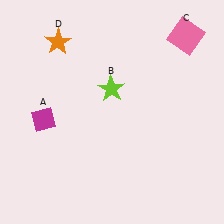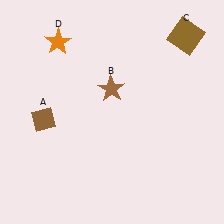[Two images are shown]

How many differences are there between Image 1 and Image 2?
There are 3 differences between the two images.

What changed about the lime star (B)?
In Image 1, B is lime. In Image 2, it changed to brown.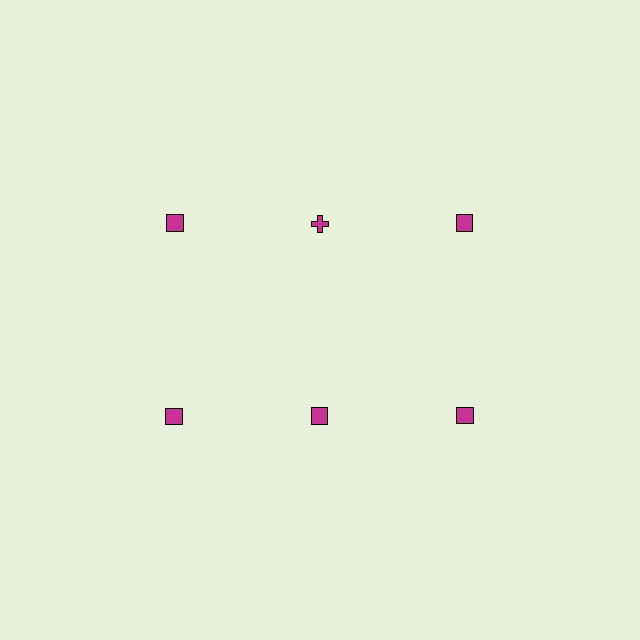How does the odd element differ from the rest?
It has a different shape: cross instead of square.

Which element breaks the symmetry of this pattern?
The magenta cross in the top row, second from left column breaks the symmetry. All other shapes are magenta squares.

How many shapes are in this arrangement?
There are 6 shapes arranged in a grid pattern.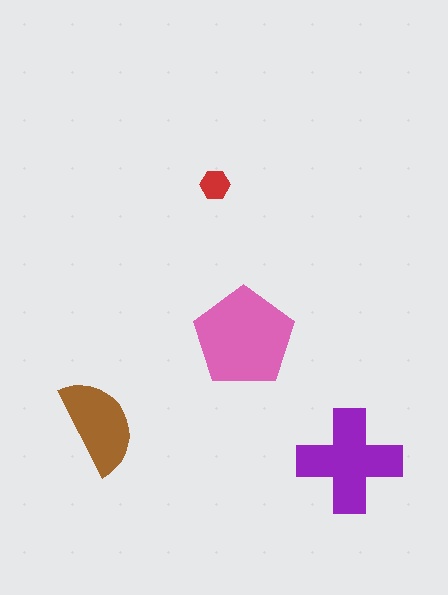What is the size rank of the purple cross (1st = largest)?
2nd.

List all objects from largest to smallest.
The pink pentagon, the purple cross, the brown semicircle, the red hexagon.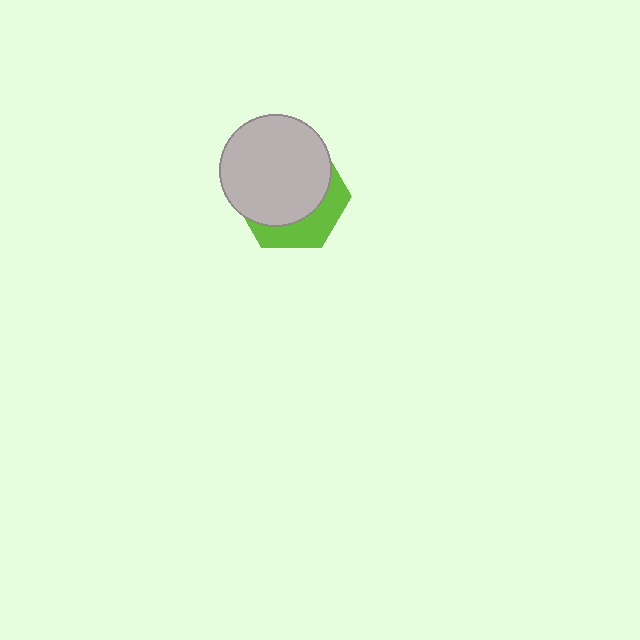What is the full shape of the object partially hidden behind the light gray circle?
The partially hidden object is a lime hexagon.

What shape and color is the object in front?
The object in front is a light gray circle.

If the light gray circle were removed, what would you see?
You would see the complete lime hexagon.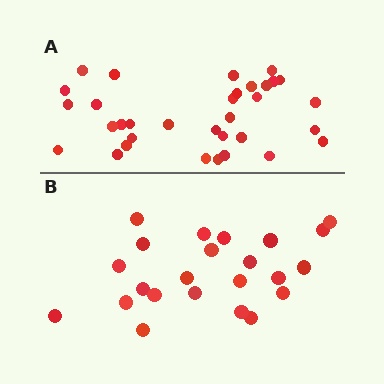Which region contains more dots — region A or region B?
Region A (the top region) has more dots.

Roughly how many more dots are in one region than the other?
Region A has roughly 10 or so more dots than region B.